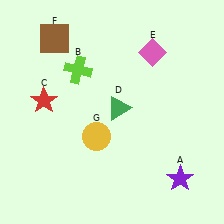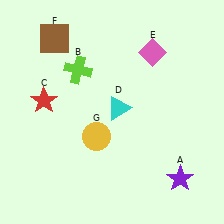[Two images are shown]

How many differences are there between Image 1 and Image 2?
There is 1 difference between the two images.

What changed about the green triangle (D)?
In Image 1, D is green. In Image 2, it changed to cyan.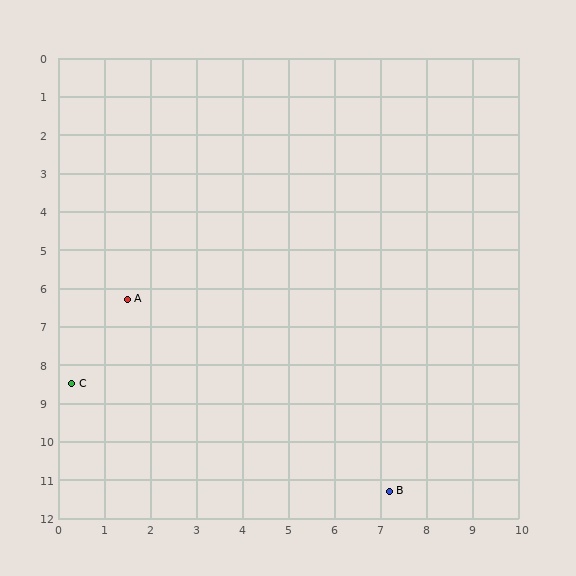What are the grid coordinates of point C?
Point C is at approximately (0.3, 8.5).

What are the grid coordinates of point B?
Point B is at approximately (7.2, 11.3).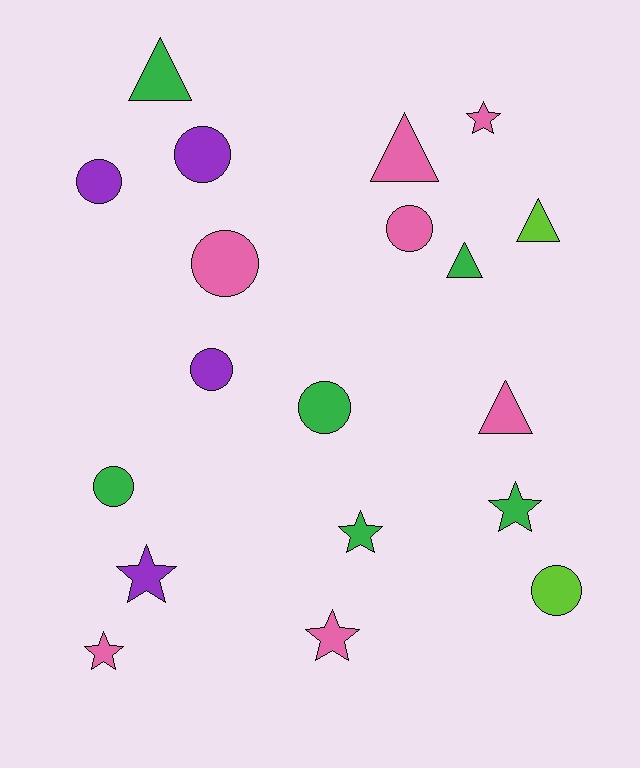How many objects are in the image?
There are 19 objects.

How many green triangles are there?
There are 2 green triangles.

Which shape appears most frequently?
Circle, with 8 objects.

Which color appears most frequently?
Pink, with 7 objects.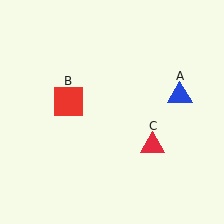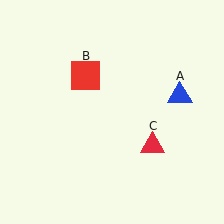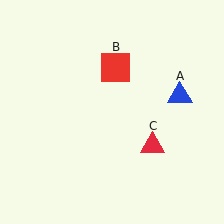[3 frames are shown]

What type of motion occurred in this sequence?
The red square (object B) rotated clockwise around the center of the scene.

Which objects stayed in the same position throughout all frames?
Blue triangle (object A) and red triangle (object C) remained stationary.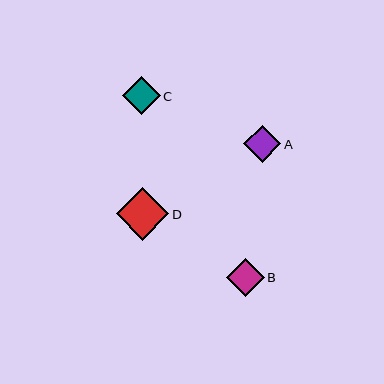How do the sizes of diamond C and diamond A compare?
Diamond C and diamond A are approximately the same size.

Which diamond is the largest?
Diamond D is the largest with a size of approximately 53 pixels.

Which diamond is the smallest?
Diamond A is the smallest with a size of approximately 37 pixels.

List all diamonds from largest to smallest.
From largest to smallest: D, B, C, A.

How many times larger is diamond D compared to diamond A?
Diamond D is approximately 1.4 times the size of diamond A.